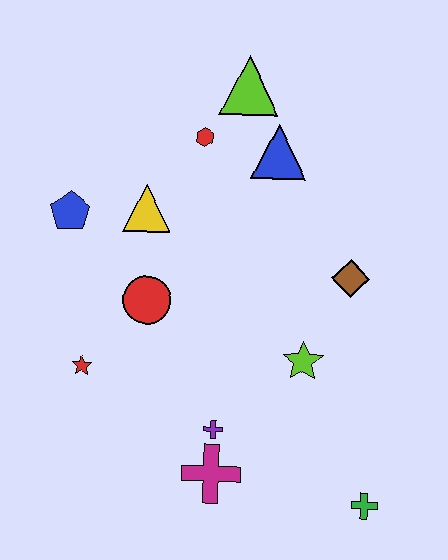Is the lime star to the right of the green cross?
No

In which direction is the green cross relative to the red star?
The green cross is to the right of the red star.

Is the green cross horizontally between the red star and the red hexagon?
No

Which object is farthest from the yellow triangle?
The green cross is farthest from the yellow triangle.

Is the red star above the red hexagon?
No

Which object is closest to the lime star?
The brown diamond is closest to the lime star.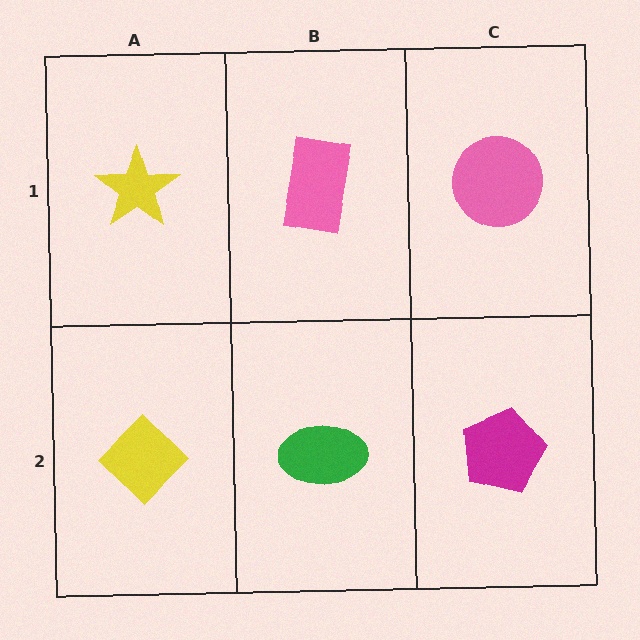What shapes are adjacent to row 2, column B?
A pink rectangle (row 1, column B), a yellow diamond (row 2, column A), a magenta pentagon (row 2, column C).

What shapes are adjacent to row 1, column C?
A magenta pentagon (row 2, column C), a pink rectangle (row 1, column B).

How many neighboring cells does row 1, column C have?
2.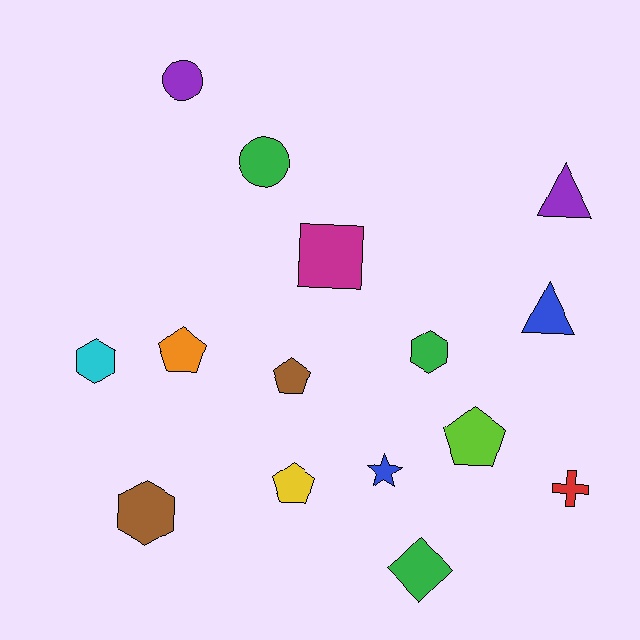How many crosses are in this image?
There is 1 cross.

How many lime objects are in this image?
There is 1 lime object.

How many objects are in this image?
There are 15 objects.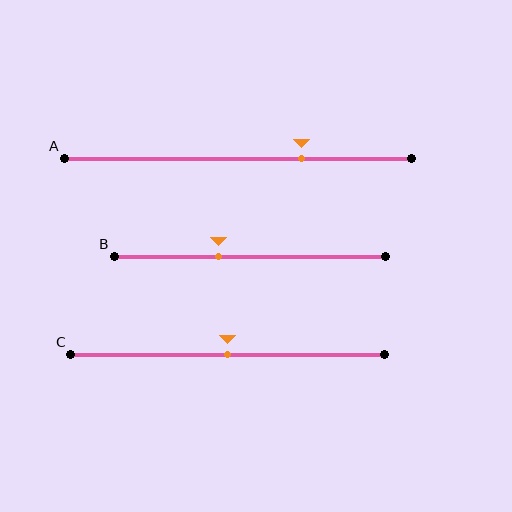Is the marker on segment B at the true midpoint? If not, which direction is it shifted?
No, the marker on segment B is shifted to the left by about 12% of the segment length.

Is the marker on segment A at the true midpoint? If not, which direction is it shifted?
No, the marker on segment A is shifted to the right by about 18% of the segment length.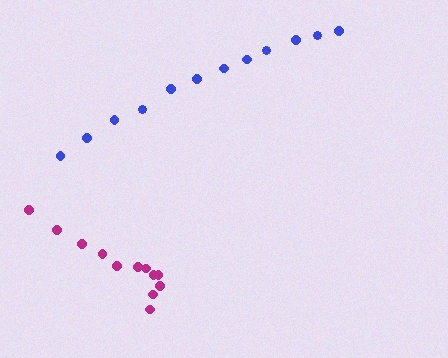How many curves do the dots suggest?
There are 2 distinct paths.